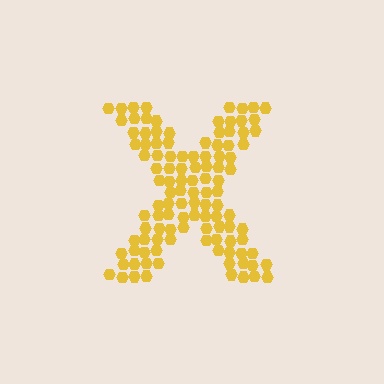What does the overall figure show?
The overall figure shows the letter X.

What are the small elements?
The small elements are hexagons.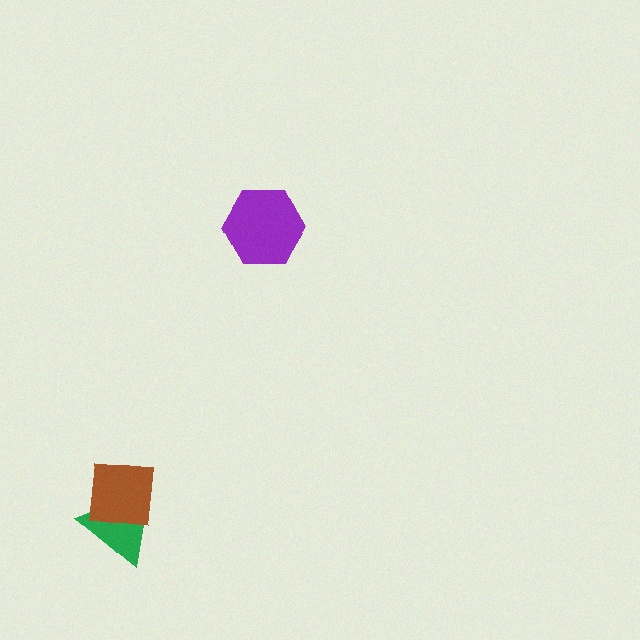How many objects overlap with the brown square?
1 object overlaps with the brown square.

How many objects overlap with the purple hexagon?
0 objects overlap with the purple hexagon.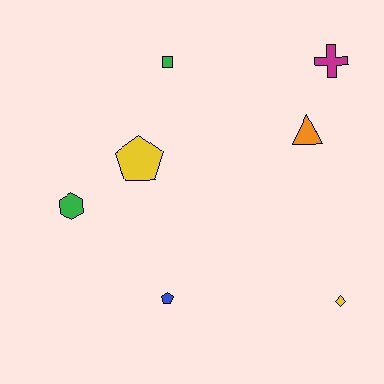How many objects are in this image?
There are 7 objects.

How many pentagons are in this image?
There are 2 pentagons.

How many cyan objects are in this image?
There are no cyan objects.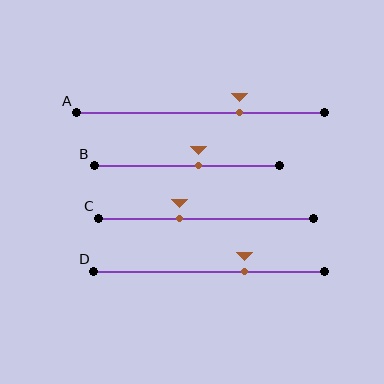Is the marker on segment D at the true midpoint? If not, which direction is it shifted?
No, the marker on segment D is shifted to the right by about 16% of the segment length.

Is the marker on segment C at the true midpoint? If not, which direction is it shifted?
No, the marker on segment C is shifted to the left by about 12% of the segment length.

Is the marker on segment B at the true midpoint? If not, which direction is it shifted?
No, the marker on segment B is shifted to the right by about 6% of the segment length.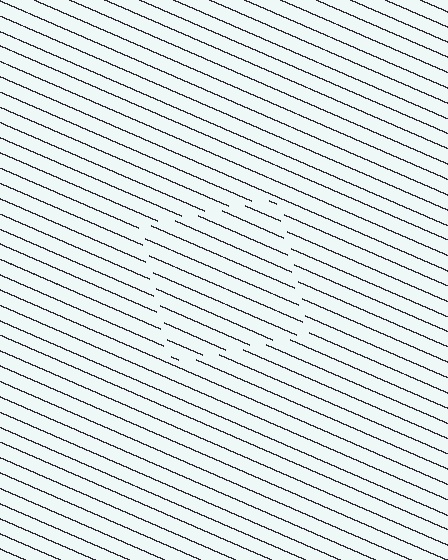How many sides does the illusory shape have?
4 sides — the line-ends trace a square.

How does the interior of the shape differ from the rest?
The interior of the shape contains the same grating, shifted by half a period — the contour is defined by the phase discontinuity where line-ends from the inner and outer gratings abut.